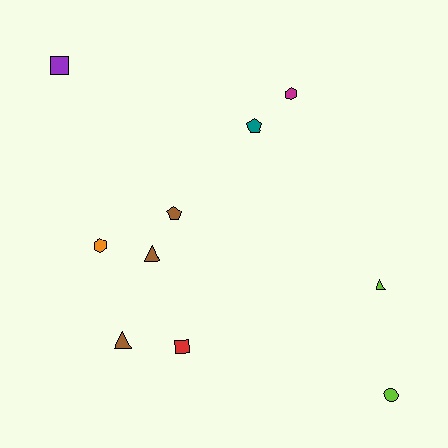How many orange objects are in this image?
There is 1 orange object.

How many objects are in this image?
There are 10 objects.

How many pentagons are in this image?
There are 2 pentagons.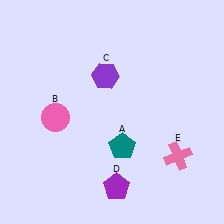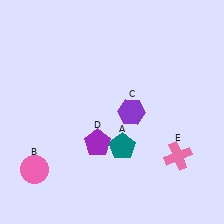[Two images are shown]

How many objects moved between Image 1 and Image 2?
3 objects moved between the two images.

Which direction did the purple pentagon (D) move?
The purple pentagon (D) moved up.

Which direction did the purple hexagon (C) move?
The purple hexagon (C) moved down.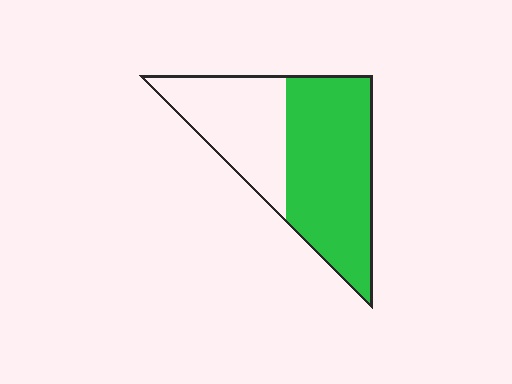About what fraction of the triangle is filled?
About three fifths (3/5).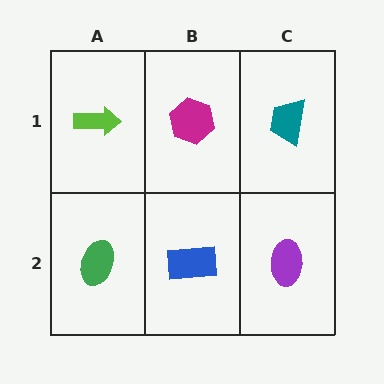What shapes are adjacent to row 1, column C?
A purple ellipse (row 2, column C), a magenta hexagon (row 1, column B).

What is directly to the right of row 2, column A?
A blue rectangle.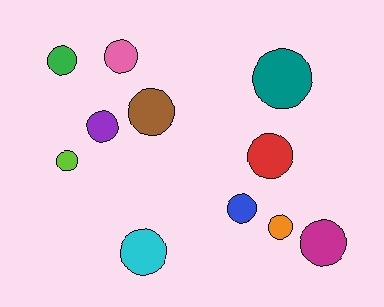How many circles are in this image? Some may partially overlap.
There are 11 circles.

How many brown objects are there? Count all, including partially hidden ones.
There is 1 brown object.